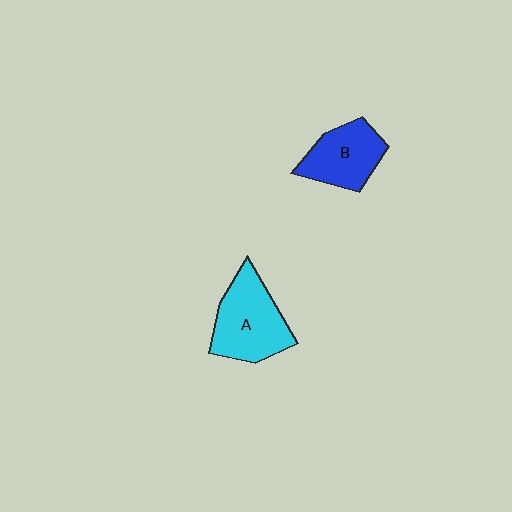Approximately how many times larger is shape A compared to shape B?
Approximately 1.3 times.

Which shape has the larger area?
Shape A (cyan).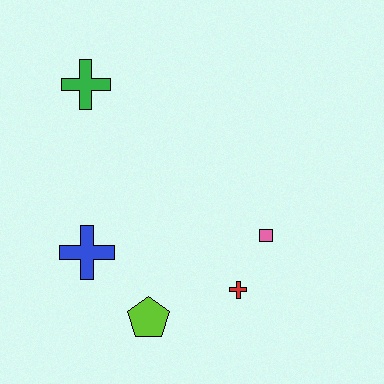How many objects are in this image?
There are 5 objects.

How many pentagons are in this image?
There is 1 pentagon.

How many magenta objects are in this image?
There are no magenta objects.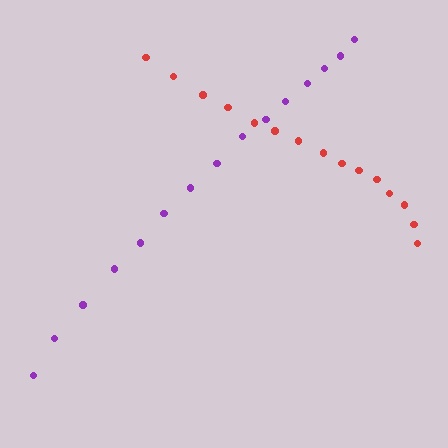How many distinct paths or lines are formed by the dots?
There are 2 distinct paths.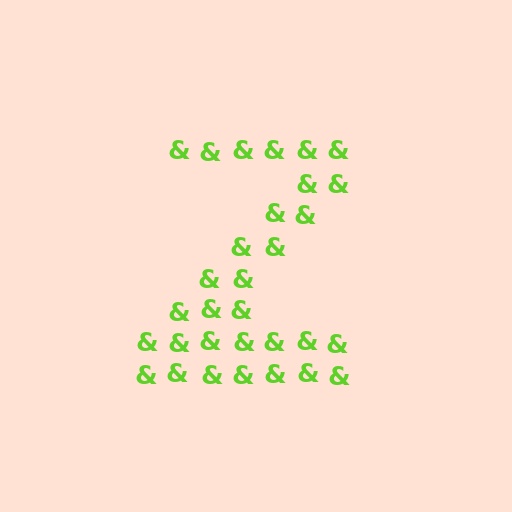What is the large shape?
The large shape is the letter Z.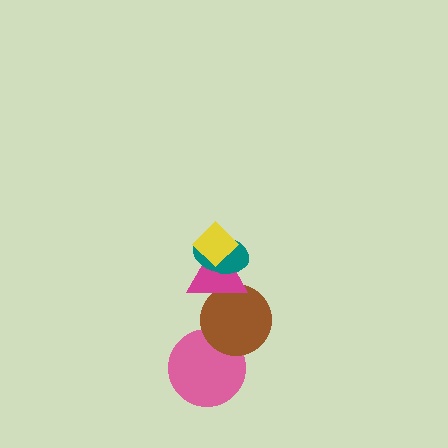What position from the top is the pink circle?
The pink circle is 5th from the top.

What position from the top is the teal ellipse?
The teal ellipse is 2nd from the top.